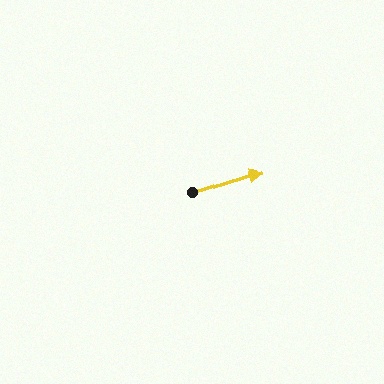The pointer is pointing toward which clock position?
Roughly 2 o'clock.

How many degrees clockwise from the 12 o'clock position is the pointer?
Approximately 73 degrees.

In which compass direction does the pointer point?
East.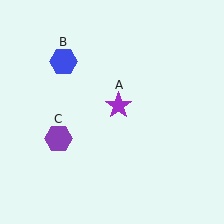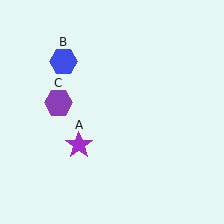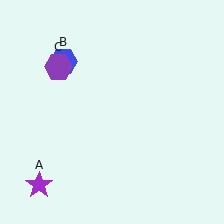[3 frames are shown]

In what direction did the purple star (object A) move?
The purple star (object A) moved down and to the left.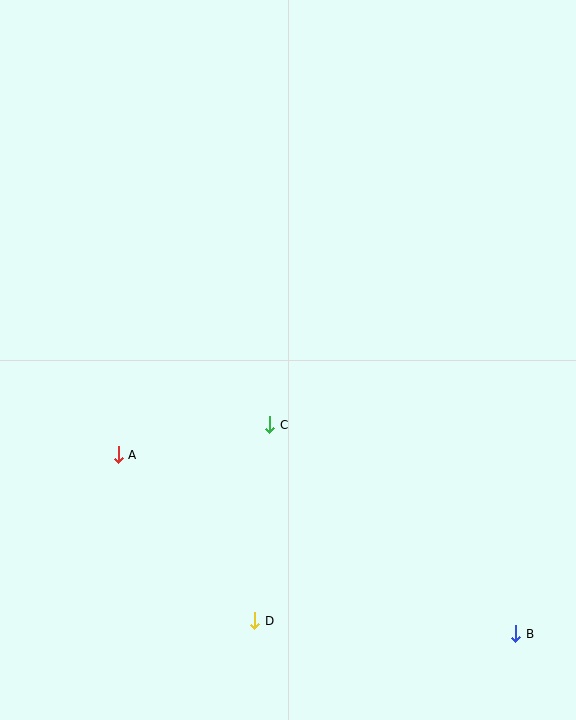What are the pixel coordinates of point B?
Point B is at (516, 634).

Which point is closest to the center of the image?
Point C at (270, 425) is closest to the center.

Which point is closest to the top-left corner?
Point A is closest to the top-left corner.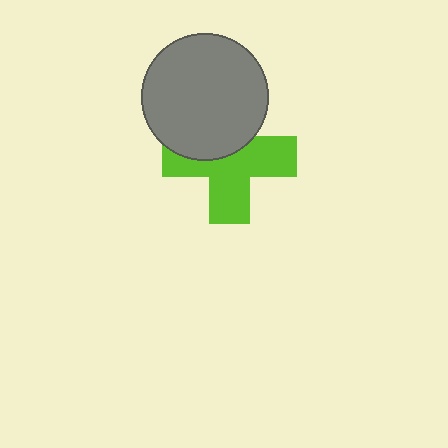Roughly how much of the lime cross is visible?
About half of it is visible (roughly 61%).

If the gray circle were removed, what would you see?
You would see the complete lime cross.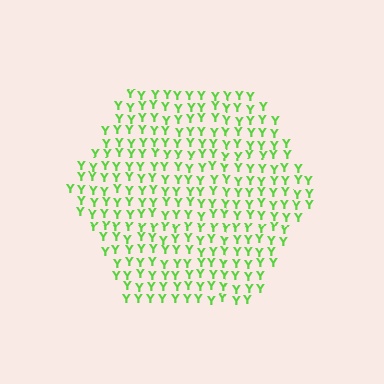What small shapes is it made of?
It is made of small letter Y's.